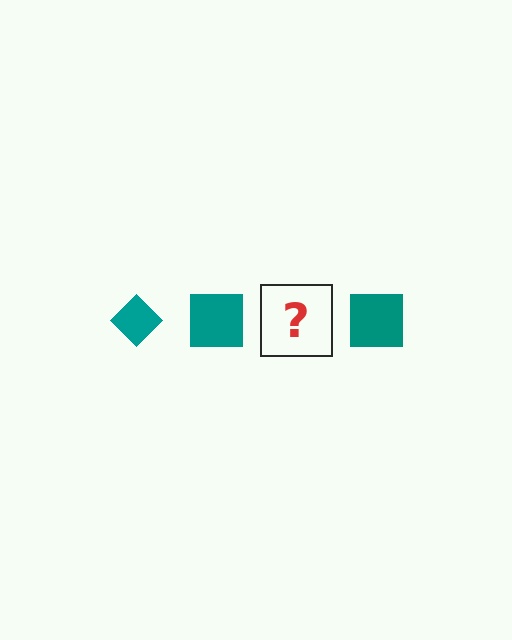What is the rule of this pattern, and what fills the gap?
The rule is that the pattern cycles through diamond, square shapes in teal. The gap should be filled with a teal diamond.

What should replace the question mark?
The question mark should be replaced with a teal diamond.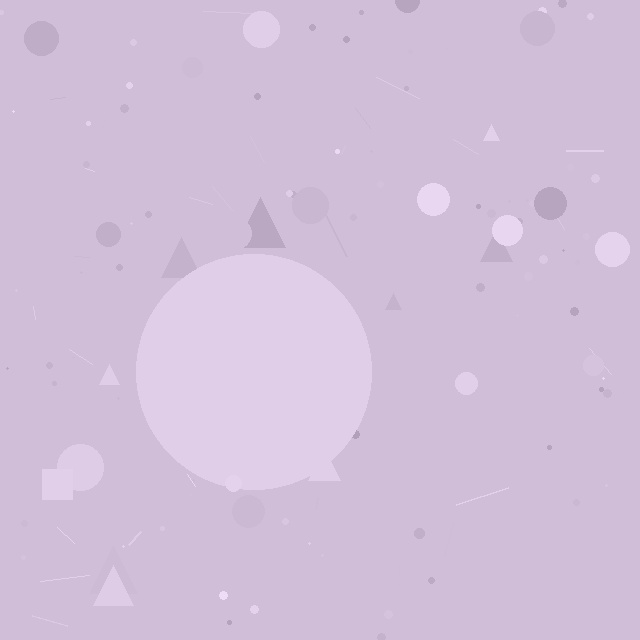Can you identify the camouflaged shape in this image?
The camouflaged shape is a circle.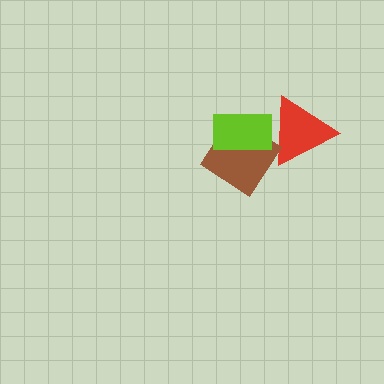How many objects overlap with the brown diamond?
1 object overlaps with the brown diamond.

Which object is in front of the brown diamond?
The lime rectangle is in front of the brown diamond.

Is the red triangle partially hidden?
Yes, it is partially covered by another shape.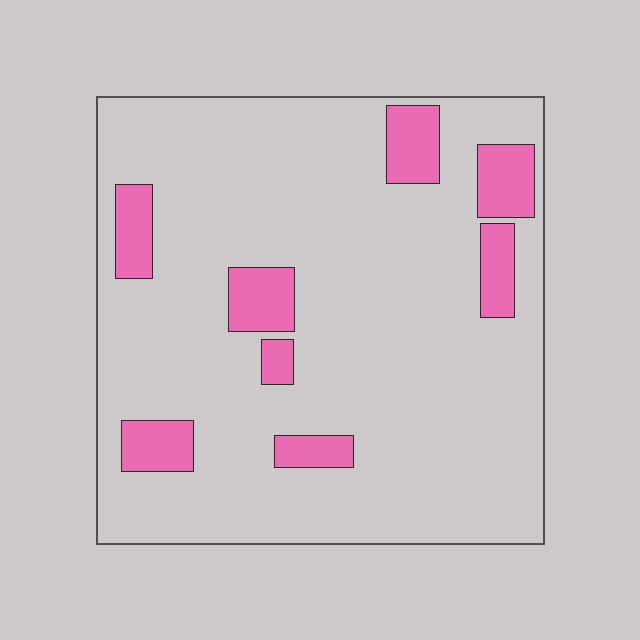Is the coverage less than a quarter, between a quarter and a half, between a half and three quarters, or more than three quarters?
Less than a quarter.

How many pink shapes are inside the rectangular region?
8.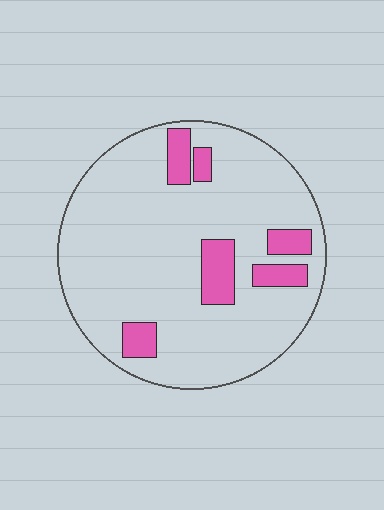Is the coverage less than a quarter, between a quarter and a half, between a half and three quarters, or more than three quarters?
Less than a quarter.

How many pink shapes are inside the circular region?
6.